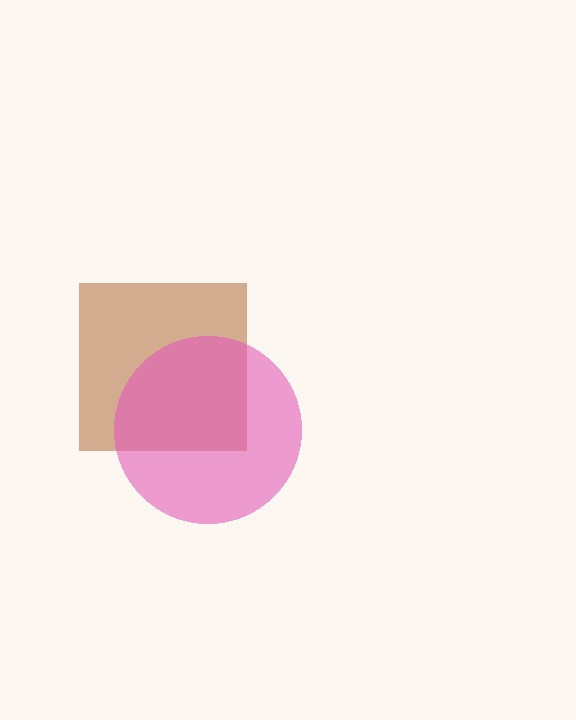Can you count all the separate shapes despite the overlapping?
Yes, there are 2 separate shapes.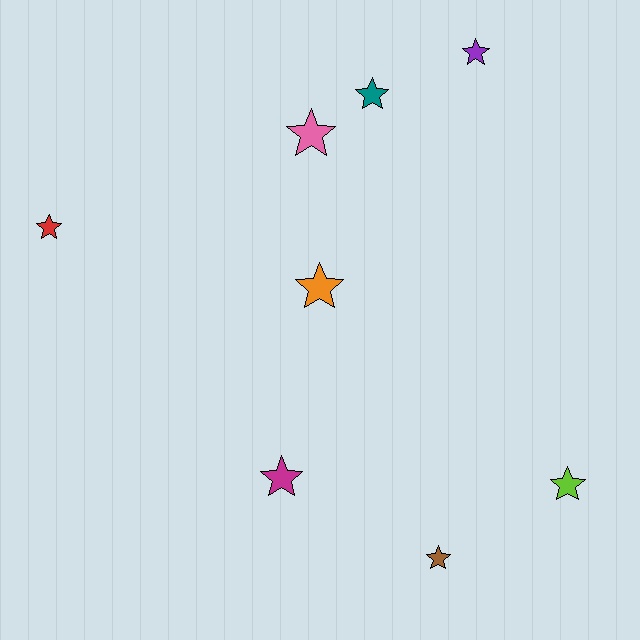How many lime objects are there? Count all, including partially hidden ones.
There is 1 lime object.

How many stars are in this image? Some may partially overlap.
There are 8 stars.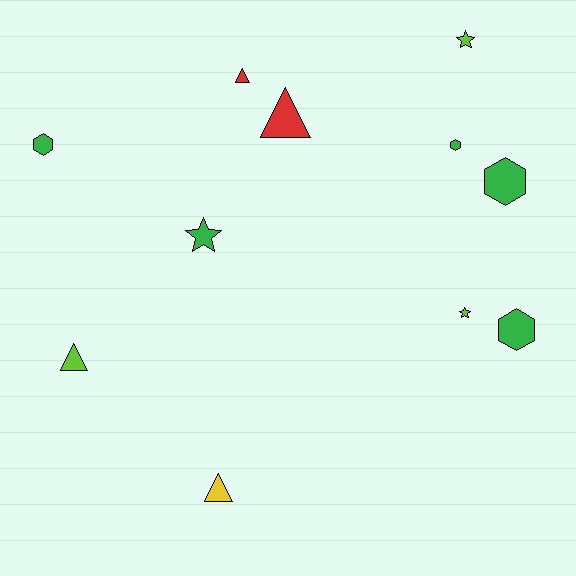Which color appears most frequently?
Green, with 5 objects.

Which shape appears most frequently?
Hexagon, with 4 objects.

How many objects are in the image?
There are 11 objects.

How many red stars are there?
There are no red stars.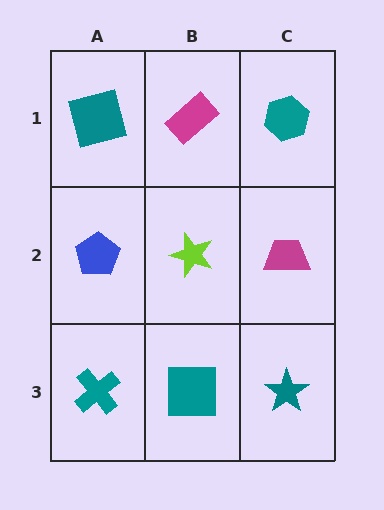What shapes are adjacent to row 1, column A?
A blue pentagon (row 2, column A), a magenta rectangle (row 1, column B).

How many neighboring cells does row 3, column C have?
2.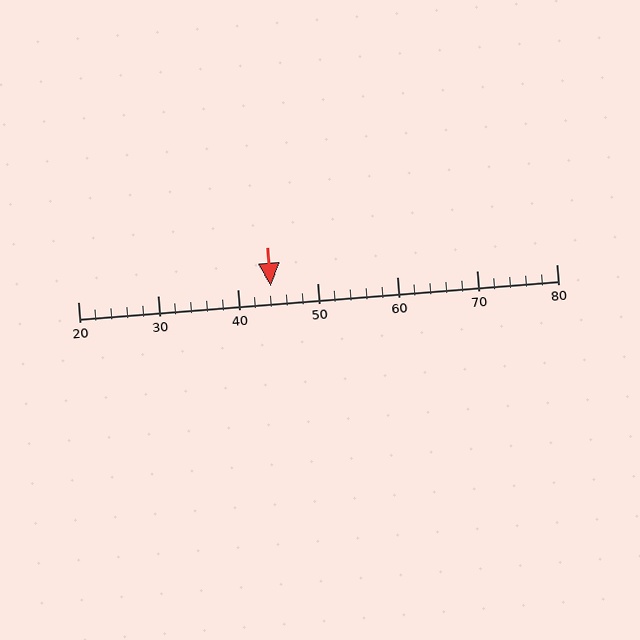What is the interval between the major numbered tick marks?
The major tick marks are spaced 10 units apart.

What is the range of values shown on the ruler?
The ruler shows values from 20 to 80.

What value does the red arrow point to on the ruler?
The red arrow points to approximately 44.